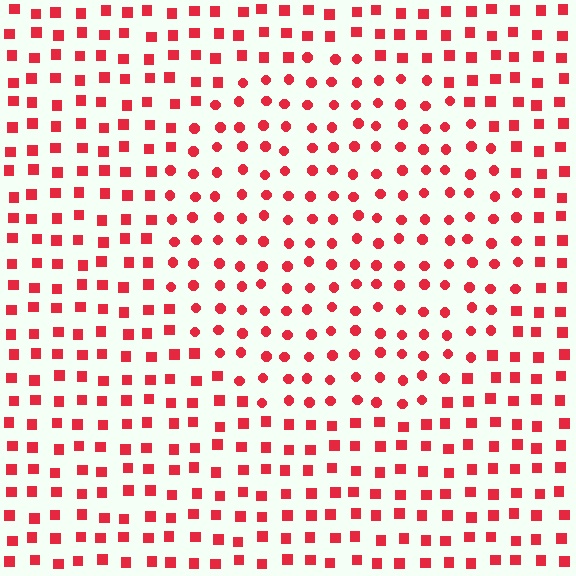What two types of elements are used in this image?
The image uses circles inside the circle region and squares outside it.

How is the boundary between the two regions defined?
The boundary is defined by a change in element shape: circles inside vs. squares outside. All elements share the same color and spacing.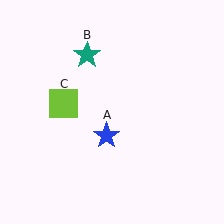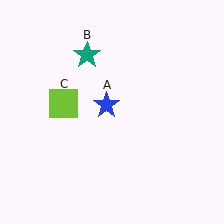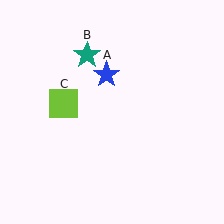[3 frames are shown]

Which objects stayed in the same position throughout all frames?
Teal star (object B) and lime square (object C) remained stationary.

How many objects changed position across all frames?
1 object changed position: blue star (object A).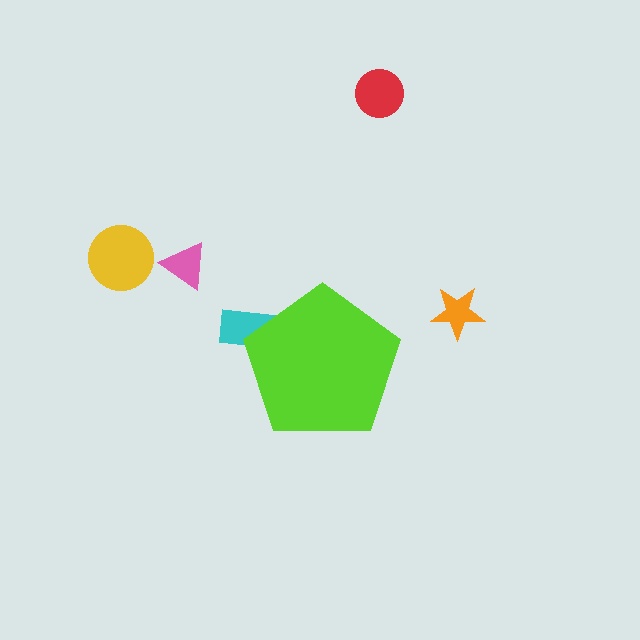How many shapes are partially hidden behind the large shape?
1 shape is partially hidden.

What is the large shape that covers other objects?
A lime pentagon.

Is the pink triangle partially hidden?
No, the pink triangle is fully visible.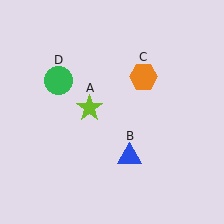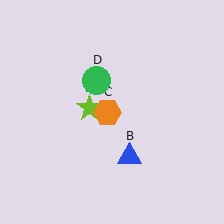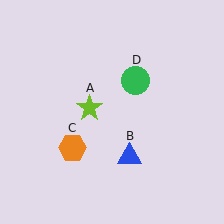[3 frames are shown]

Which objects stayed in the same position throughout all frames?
Lime star (object A) and blue triangle (object B) remained stationary.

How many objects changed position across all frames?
2 objects changed position: orange hexagon (object C), green circle (object D).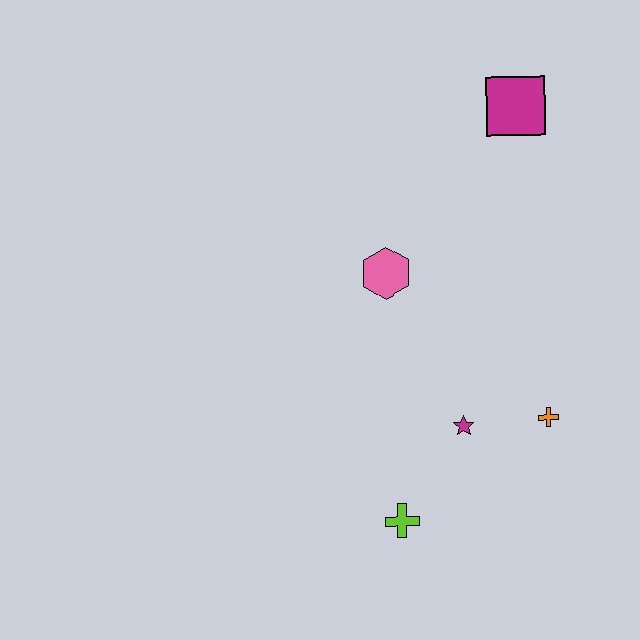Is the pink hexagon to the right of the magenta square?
No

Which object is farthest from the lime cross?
The magenta square is farthest from the lime cross.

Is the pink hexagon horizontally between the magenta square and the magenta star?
No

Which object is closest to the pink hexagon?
The magenta star is closest to the pink hexagon.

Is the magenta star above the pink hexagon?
No